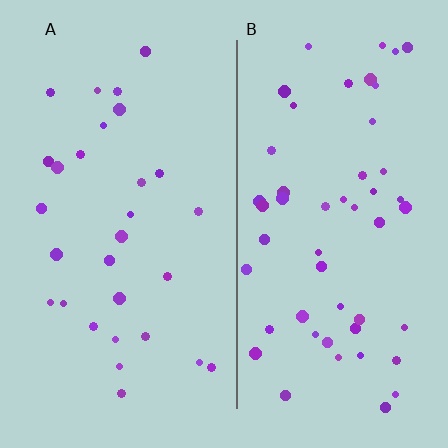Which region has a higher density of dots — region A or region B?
B (the right).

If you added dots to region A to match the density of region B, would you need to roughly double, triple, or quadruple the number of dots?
Approximately double.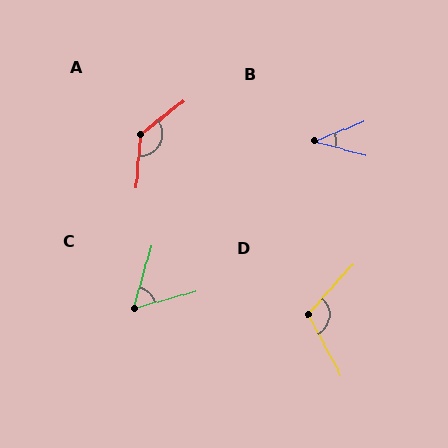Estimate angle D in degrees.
Approximately 110 degrees.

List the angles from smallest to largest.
B (38°), C (59°), D (110°), A (132°).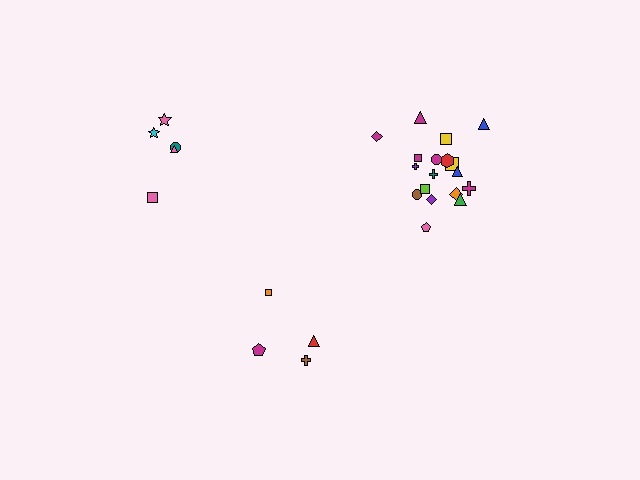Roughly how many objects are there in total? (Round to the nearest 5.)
Roughly 25 objects in total.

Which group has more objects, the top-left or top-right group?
The top-right group.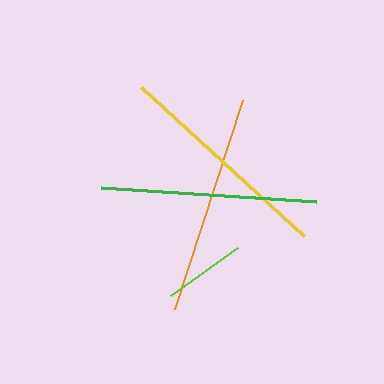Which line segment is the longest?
The yellow line is the longest at approximately 221 pixels.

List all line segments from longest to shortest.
From longest to shortest: yellow, orange, green, lime.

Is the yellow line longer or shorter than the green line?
The yellow line is longer than the green line.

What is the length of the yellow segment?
The yellow segment is approximately 221 pixels long.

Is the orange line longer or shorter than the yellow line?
The yellow line is longer than the orange line.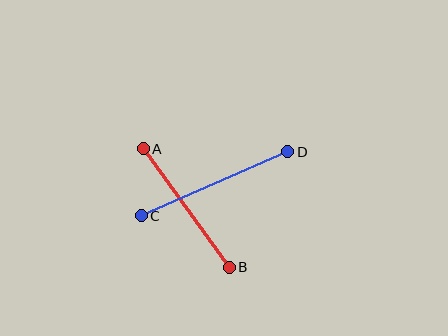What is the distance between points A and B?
The distance is approximately 146 pixels.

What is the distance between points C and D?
The distance is approximately 160 pixels.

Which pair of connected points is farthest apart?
Points C and D are farthest apart.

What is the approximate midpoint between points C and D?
The midpoint is at approximately (215, 184) pixels.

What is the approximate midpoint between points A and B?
The midpoint is at approximately (186, 208) pixels.